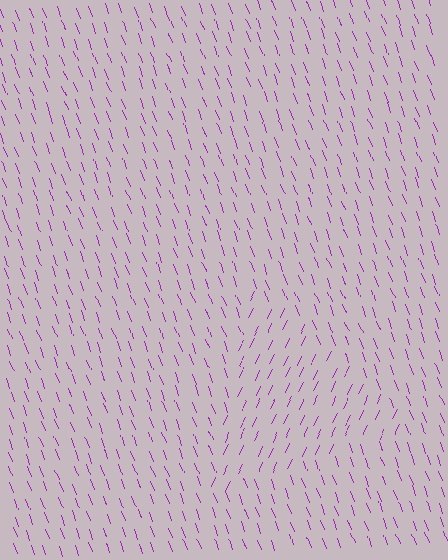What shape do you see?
I see a triangle.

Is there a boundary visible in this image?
Yes, there is a texture boundary formed by a change in line orientation.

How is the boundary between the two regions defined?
The boundary is defined purely by a change in line orientation (approximately 45 degrees difference). All lines are the same color and thickness.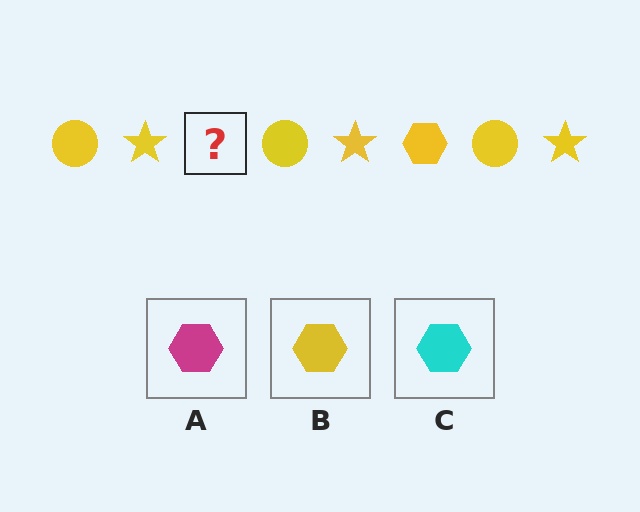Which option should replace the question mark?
Option B.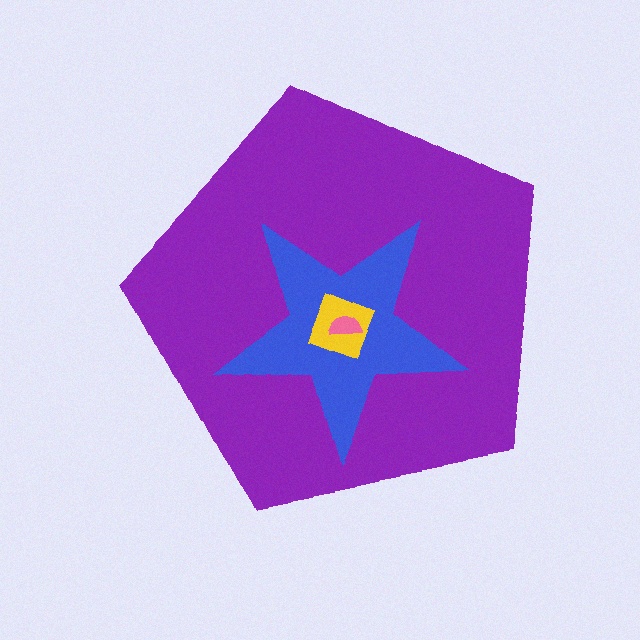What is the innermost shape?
The pink semicircle.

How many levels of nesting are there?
4.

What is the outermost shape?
The purple pentagon.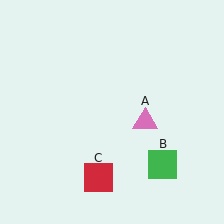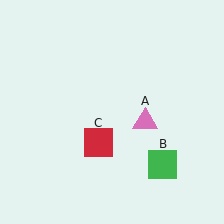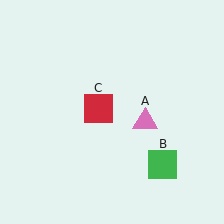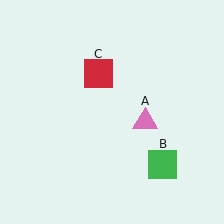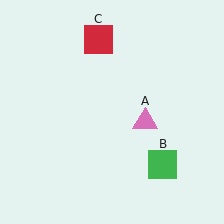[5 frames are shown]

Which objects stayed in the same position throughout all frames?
Pink triangle (object A) and green square (object B) remained stationary.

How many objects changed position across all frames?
1 object changed position: red square (object C).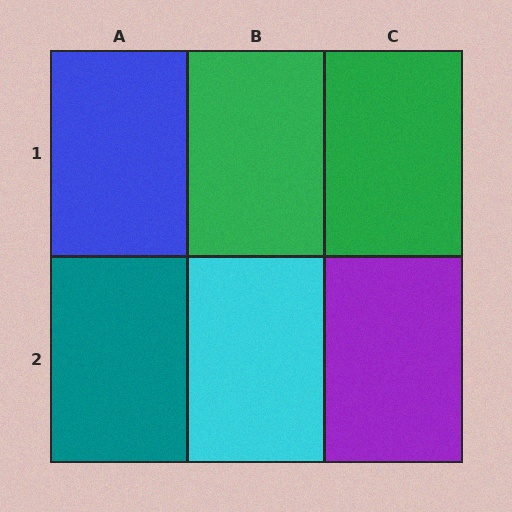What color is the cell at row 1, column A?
Blue.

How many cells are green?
2 cells are green.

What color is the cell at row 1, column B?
Green.